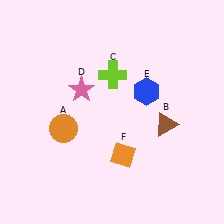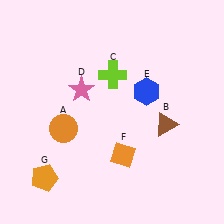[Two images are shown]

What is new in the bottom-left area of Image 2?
An orange pentagon (G) was added in the bottom-left area of Image 2.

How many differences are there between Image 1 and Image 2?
There is 1 difference between the two images.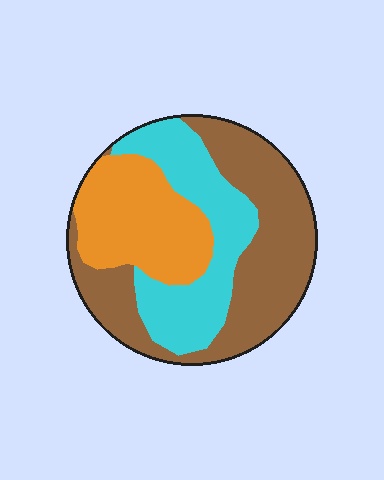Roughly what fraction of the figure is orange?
Orange covers roughly 25% of the figure.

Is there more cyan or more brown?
Brown.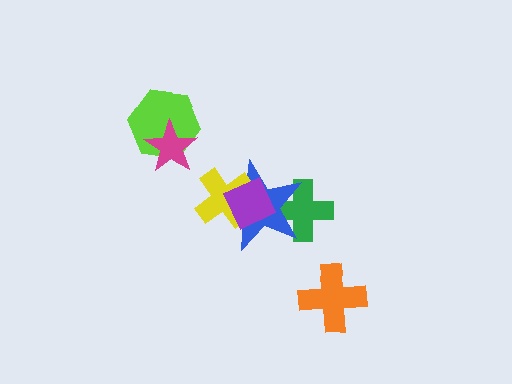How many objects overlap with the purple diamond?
2 objects overlap with the purple diamond.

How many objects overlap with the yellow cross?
2 objects overlap with the yellow cross.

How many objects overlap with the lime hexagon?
1 object overlaps with the lime hexagon.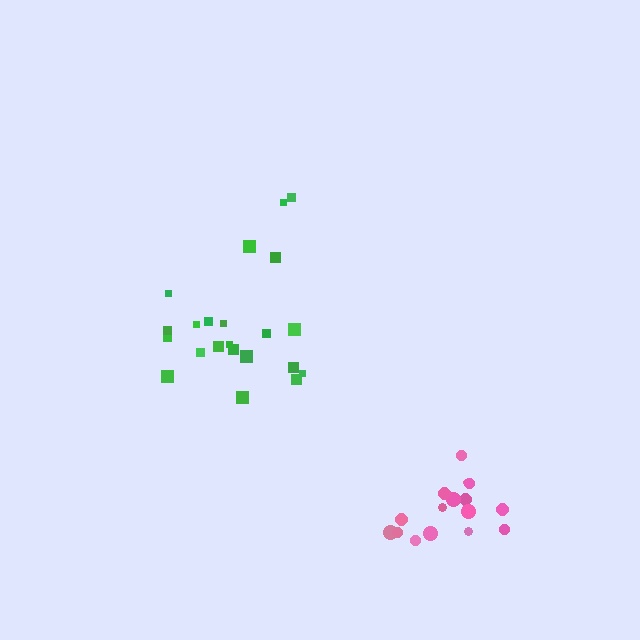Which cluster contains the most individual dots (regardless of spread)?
Green (22).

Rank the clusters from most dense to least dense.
pink, green.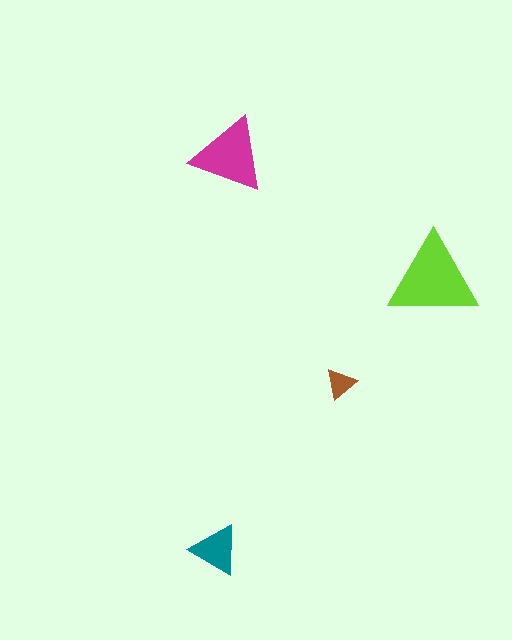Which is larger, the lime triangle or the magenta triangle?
The lime one.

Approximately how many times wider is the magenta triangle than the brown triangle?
About 2.5 times wider.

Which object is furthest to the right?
The lime triangle is rightmost.